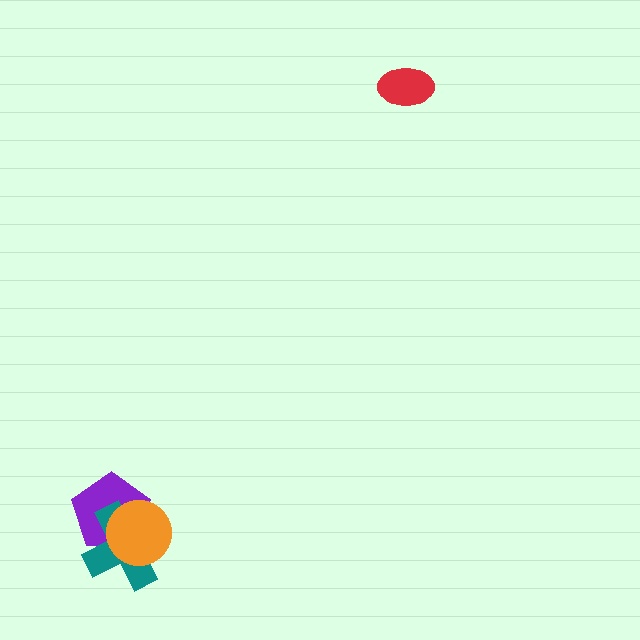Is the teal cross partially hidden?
Yes, it is partially covered by another shape.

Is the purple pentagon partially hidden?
Yes, it is partially covered by another shape.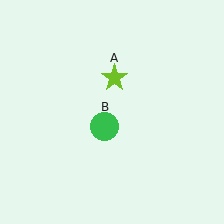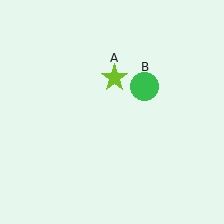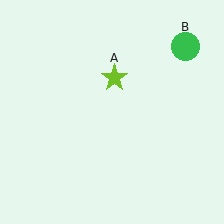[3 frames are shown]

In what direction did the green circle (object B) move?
The green circle (object B) moved up and to the right.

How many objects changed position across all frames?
1 object changed position: green circle (object B).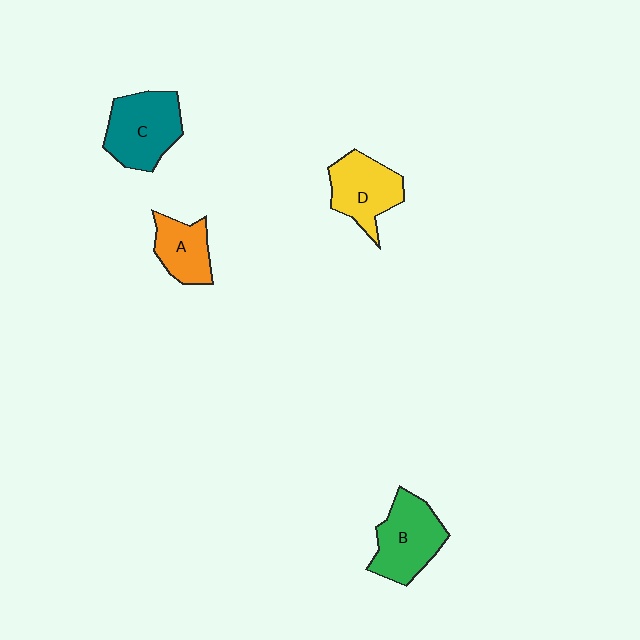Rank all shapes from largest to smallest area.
From largest to smallest: C (teal), B (green), D (yellow), A (orange).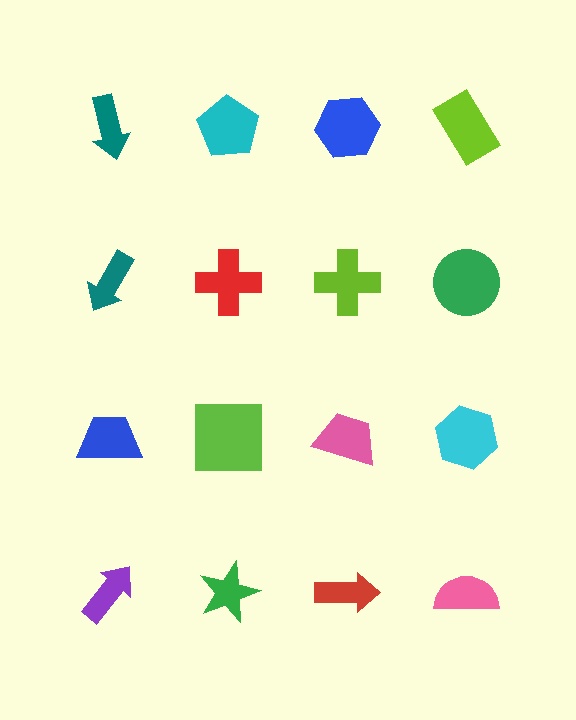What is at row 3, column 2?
A lime square.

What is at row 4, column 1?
A purple arrow.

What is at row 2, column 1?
A teal arrow.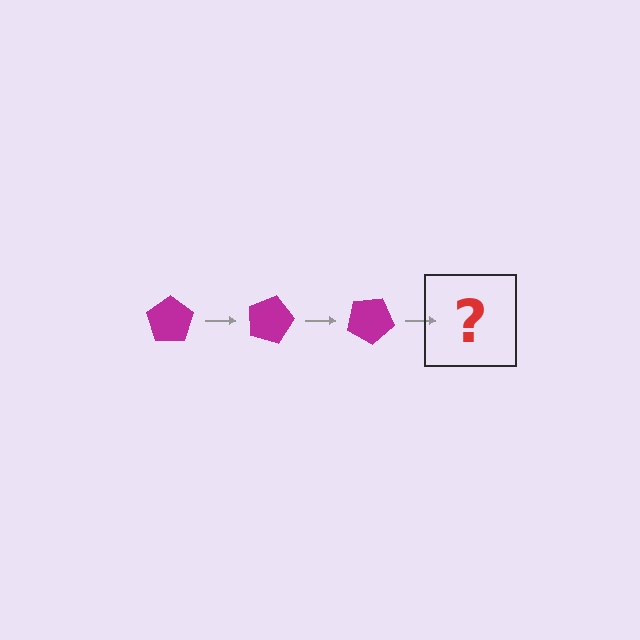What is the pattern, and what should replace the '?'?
The pattern is that the pentagon rotates 15 degrees each step. The '?' should be a magenta pentagon rotated 45 degrees.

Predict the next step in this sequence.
The next step is a magenta pentagon rotated 45 degrees.